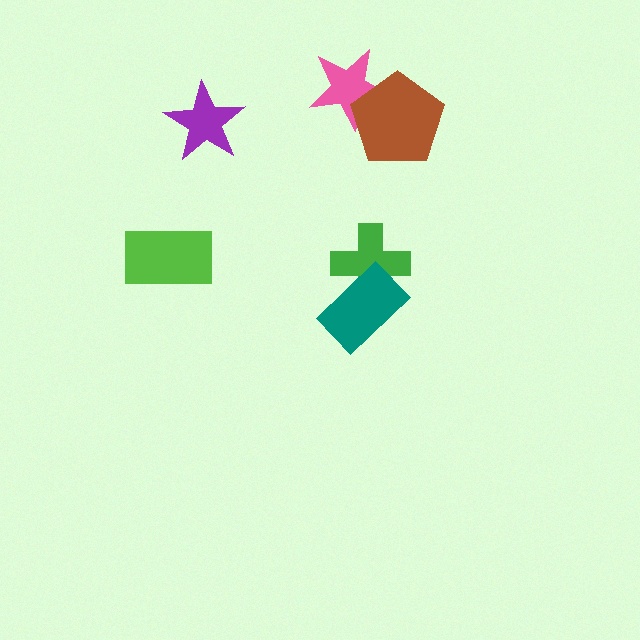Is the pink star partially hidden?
Yes, it is partially covered by another shape.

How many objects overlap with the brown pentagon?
1 object overlaps with the brown pentagon.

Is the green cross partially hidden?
Yes, it is partially covered by another shape.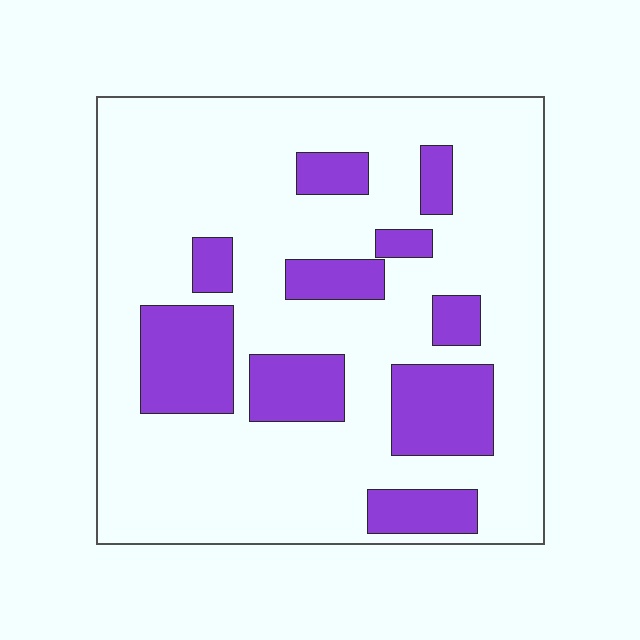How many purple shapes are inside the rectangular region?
10.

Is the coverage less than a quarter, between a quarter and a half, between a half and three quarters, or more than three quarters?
Less than a quarter.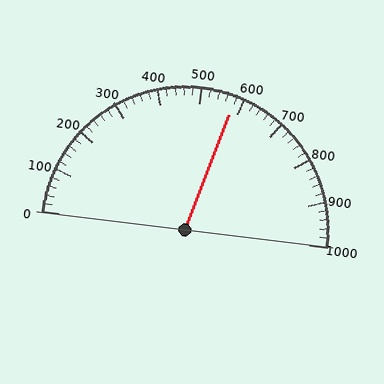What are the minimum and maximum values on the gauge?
The gauge ranges from 0 to 1000.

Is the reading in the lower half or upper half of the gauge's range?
The reading is in the upper half of the range (0 to 1000).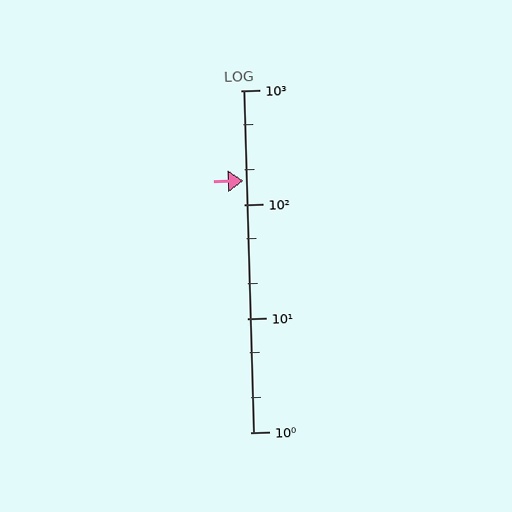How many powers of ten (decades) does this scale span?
The scale spans 3 decades, from 1 to 1000.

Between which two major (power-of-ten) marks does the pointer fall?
The pointer is between 100 and 1000.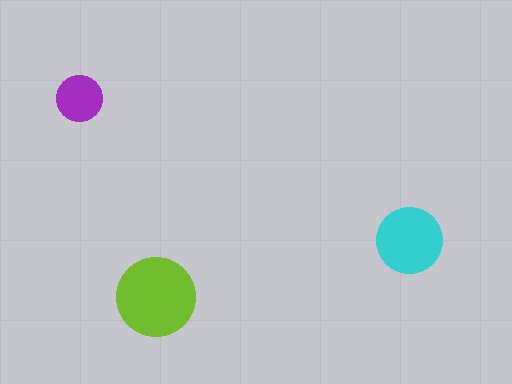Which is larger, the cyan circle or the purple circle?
The cyan one.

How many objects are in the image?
There are 3 objects in the image.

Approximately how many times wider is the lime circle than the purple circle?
About 1.5 times wider.